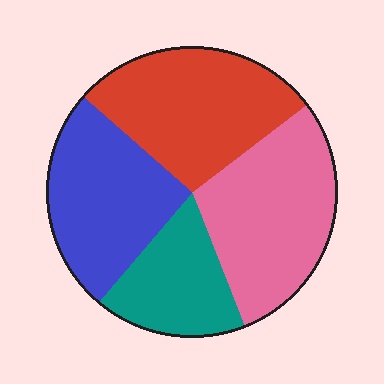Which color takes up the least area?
Teal, at roughly 15%.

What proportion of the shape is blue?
Blue takes up about one quarter (1/4) of the shape.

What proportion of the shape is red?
Red takes up about one quarter (1/4) of the shape.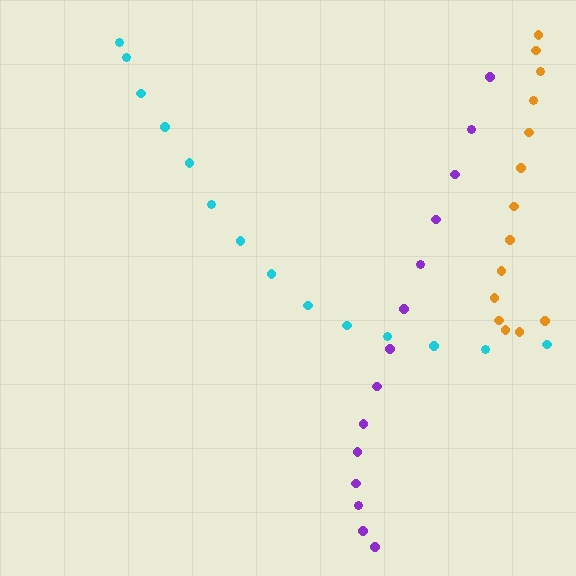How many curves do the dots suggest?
There are 3 distinct paths.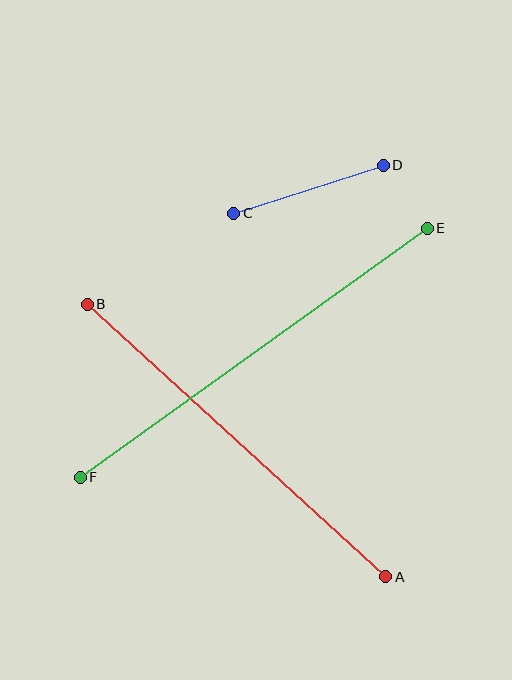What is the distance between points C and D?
The distance is approximately 157 pixels.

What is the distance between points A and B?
The distance is approximately 405 pixels.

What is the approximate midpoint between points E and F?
The midpoint is at approximately (254, 353) pixels.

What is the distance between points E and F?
The distance is approximately 427 pixels.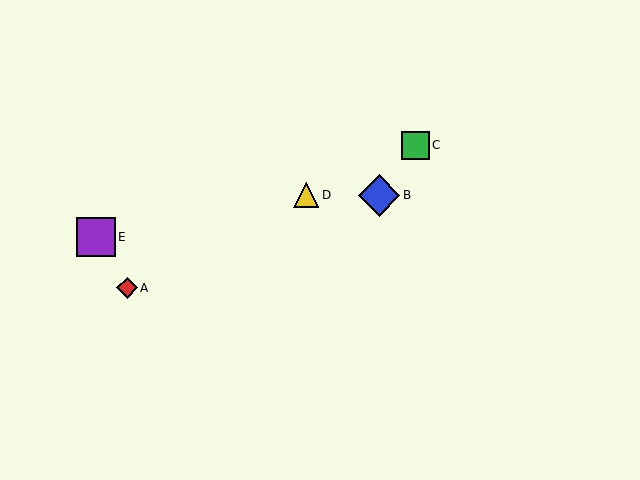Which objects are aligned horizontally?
Objects B, D are aligned horizontally.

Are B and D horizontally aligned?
Yes, both are at y≈195.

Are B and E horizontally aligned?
No, B is at y≈195 and E is at y≈237.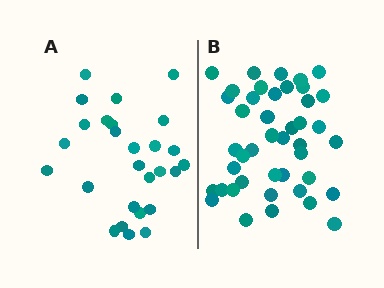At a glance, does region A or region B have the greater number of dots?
Region B (the right region) has more dots.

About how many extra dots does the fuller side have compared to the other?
Region B has approximately 15 more dots than region A.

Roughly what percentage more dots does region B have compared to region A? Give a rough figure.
About 60% more.